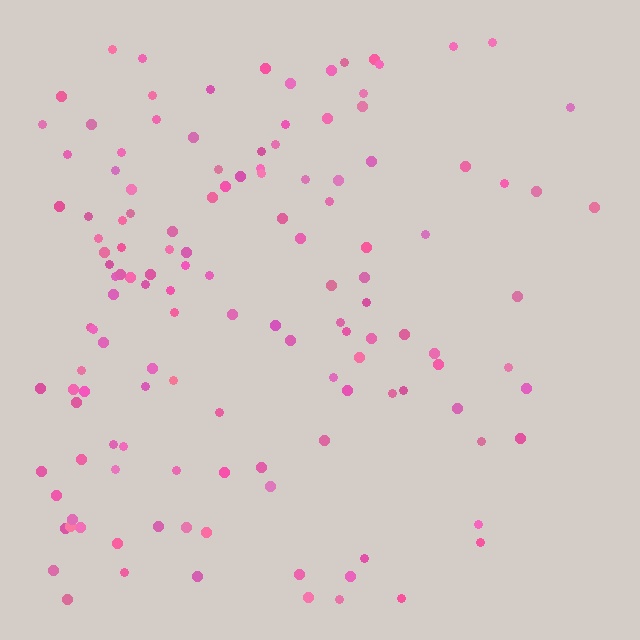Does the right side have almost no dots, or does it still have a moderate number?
Still a moderate number, just noticeably fewer than the left.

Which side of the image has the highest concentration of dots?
The left.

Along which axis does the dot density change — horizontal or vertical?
Horizontal.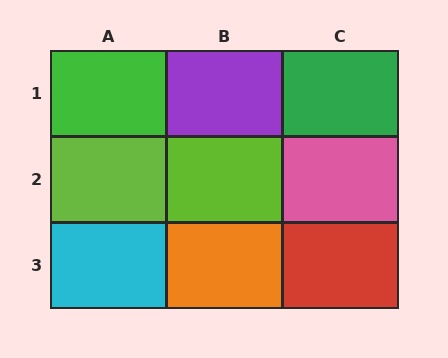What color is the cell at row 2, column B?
Lime.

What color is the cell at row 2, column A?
Lime.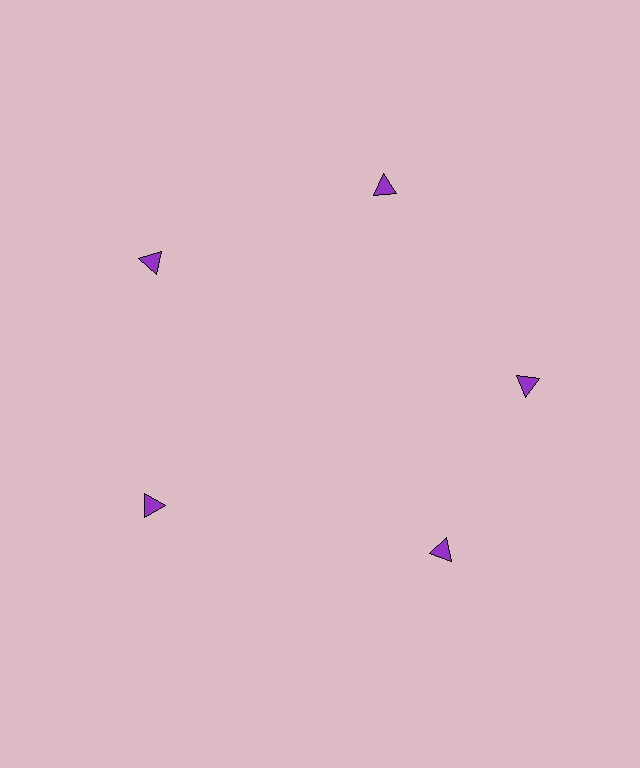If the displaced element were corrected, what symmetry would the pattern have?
It would have 5-fold rotational symmetry — the pattern would map onto itself every 72 degrees.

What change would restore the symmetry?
The symmetry would be restored by rotating it back into even spacing with its neighbors so that all 5 triangles sit at equal angles and equal distance from the center.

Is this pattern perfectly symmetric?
No. The 5 purple triangles are arranged in a ring, but one element near the 5 o'clock position is rotated out of alignment along the ring, breaking the 5-fold rotational symmetry.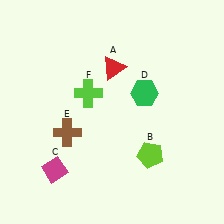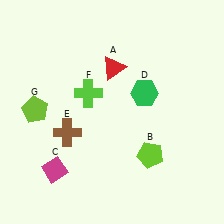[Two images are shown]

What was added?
A lime pentagon (G) was added in Image 2.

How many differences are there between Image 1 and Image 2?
There is 1 difference between the two images.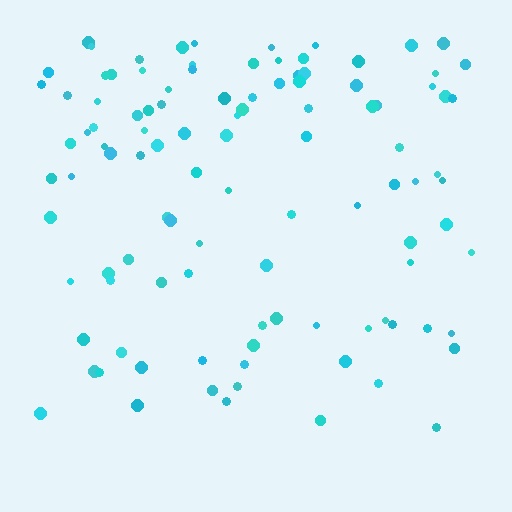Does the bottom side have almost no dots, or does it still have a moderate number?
Still a moderate number, just noticeably fewer than the top.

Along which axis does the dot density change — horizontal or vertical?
Vertical.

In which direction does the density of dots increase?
From bottom to top, with the top side densest.